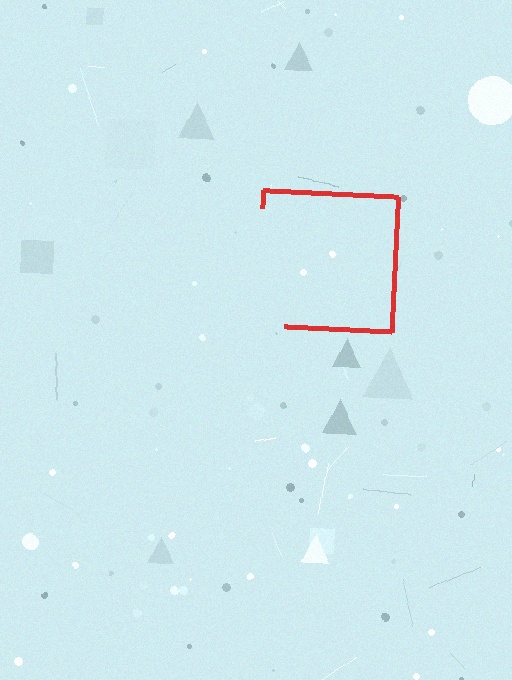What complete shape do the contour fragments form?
The contour fragments form a square.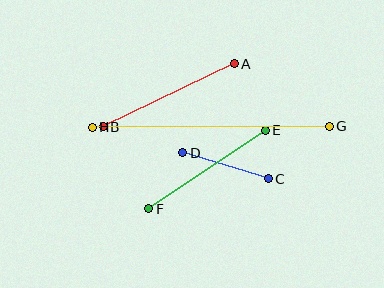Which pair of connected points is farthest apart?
Points G and H are farthest apart.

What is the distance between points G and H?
The distance is approximately 237 pixels.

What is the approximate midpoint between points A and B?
The midpoint is at approximately (169, 95) pixels.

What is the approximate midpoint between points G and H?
The midpoint is at approximately (211, 127) pixels.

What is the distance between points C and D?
The distance is approximately 89 pixels.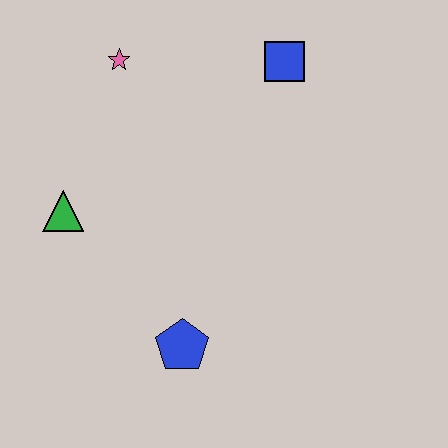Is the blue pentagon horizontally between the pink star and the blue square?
Yes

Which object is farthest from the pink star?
The blue pentagon is farthest from the pink star.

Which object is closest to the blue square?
The pink star is closest to the blue square.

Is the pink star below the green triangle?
No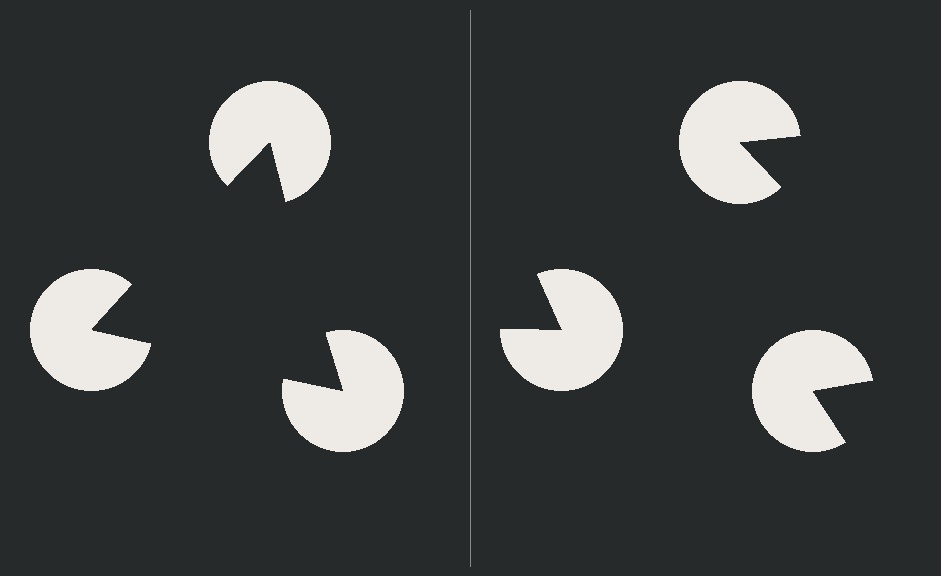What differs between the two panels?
The pac-man discs are positioned identically on both sides; only the wedge orientations differ. On the left they align to a triangle; on the right they are misaligned.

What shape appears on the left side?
An illusory triangle.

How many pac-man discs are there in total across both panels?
6 — 3 on each side.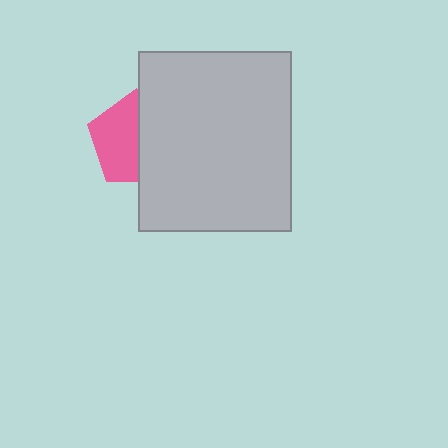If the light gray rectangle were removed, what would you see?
You would see the complete pink pentagon.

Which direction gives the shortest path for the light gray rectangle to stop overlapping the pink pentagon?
Moving right gives the shortest separation.